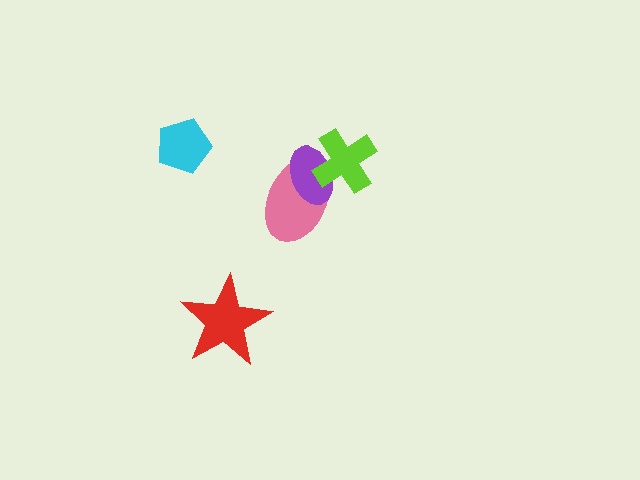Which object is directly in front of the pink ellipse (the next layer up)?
The purple ellipse is directly in front of the pink ellipse.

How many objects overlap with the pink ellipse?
2 objects overlap with the pink ellipse.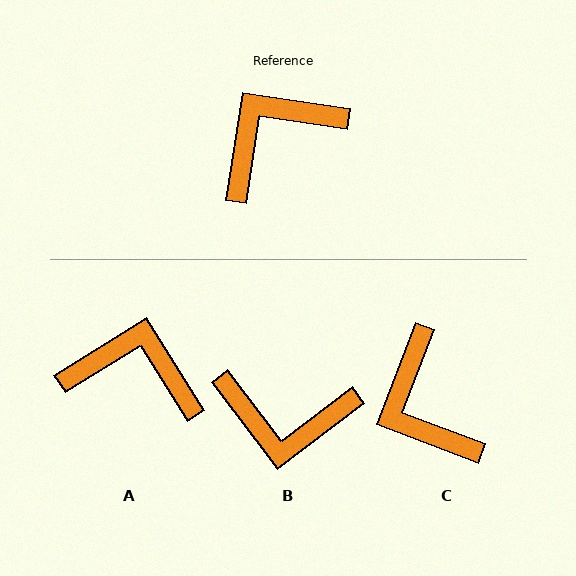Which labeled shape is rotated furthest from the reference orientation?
B, about 136 degrees away.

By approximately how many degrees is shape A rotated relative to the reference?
Approximately 49 degrees clockwise.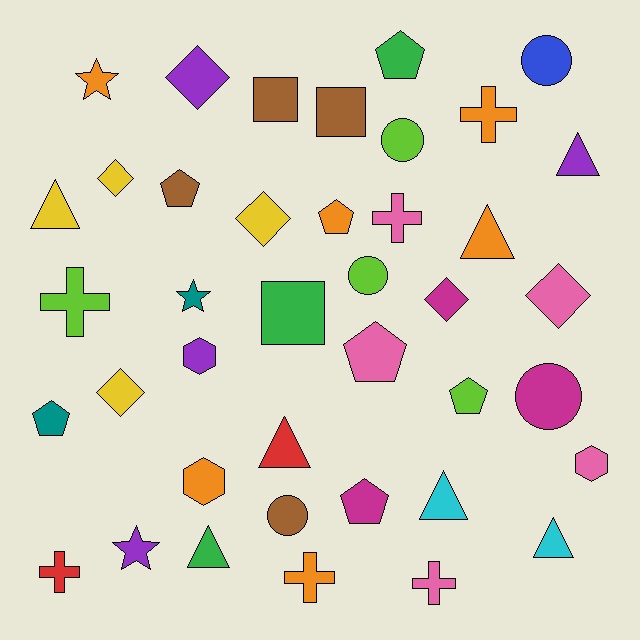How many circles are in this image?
There are 5 circles.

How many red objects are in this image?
There are 2 red objects.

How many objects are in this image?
There are 40 objects.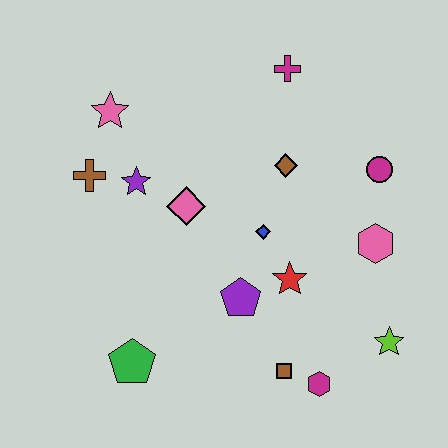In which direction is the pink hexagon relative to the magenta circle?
The pink hexagon is below the magenta circle.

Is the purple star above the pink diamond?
Yes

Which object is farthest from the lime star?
The pink star is farthest from the lime star.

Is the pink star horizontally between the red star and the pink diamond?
No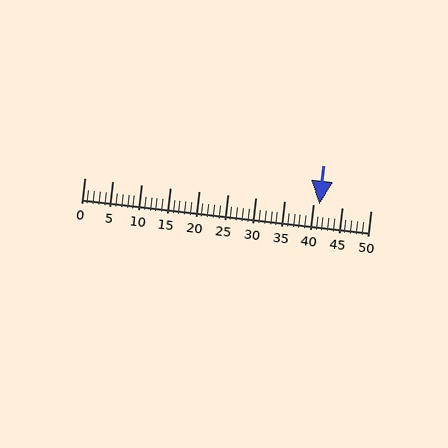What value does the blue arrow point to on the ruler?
The blue arrow points to approximately 41.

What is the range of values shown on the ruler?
The ruler shows values from 0 to 50.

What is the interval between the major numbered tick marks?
The major tick marks are spaced 5 units apart.